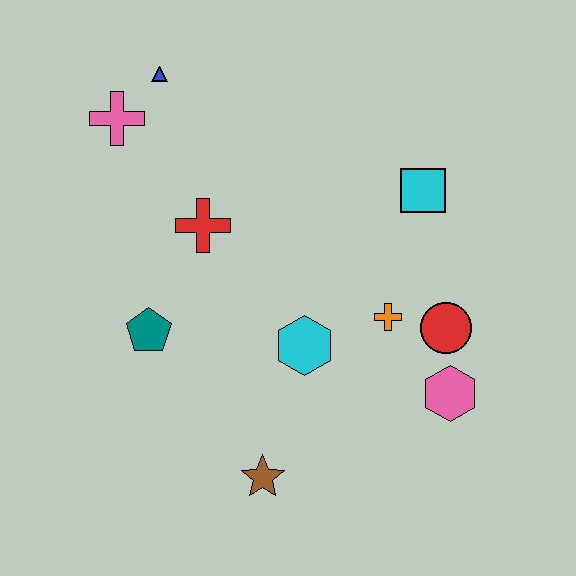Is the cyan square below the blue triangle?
Yes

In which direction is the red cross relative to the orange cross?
The red cross is to the left of the orange cross.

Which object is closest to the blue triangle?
The pink cross is closest to the blue triangle.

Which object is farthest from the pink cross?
The pink hexagon is farthest from the pink cross.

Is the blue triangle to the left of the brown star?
Yes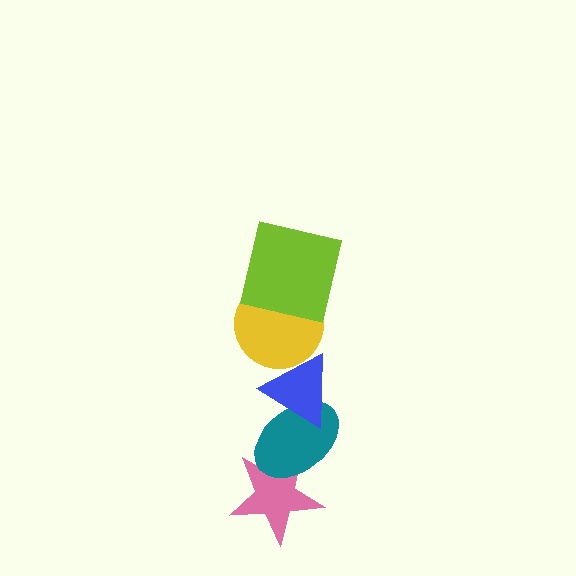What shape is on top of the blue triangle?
The yellow circle is on top of the blue triangle.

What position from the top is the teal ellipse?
The teal ellipse is 4th from the top.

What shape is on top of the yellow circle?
The lime square is on top of the yellow circle.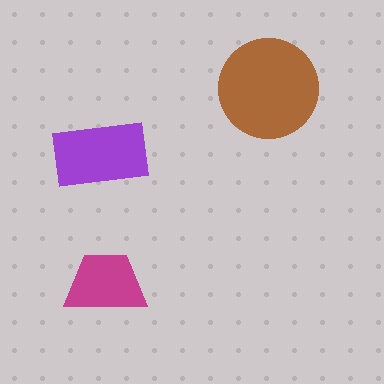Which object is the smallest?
The magenta trapezoid.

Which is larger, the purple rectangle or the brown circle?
The brown circle.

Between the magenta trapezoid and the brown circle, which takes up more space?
The brown circle.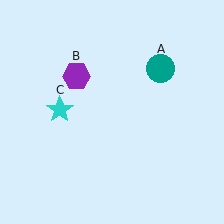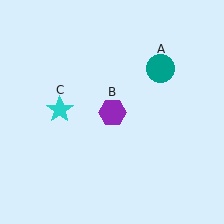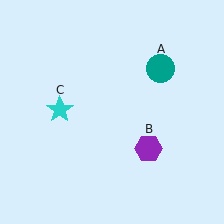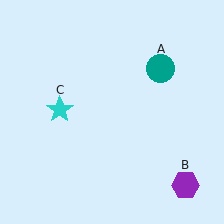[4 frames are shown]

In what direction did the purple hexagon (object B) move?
The purple hexagon (object B) moved down and to the right.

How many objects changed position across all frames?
1 object changed position: purple hexagon (object B).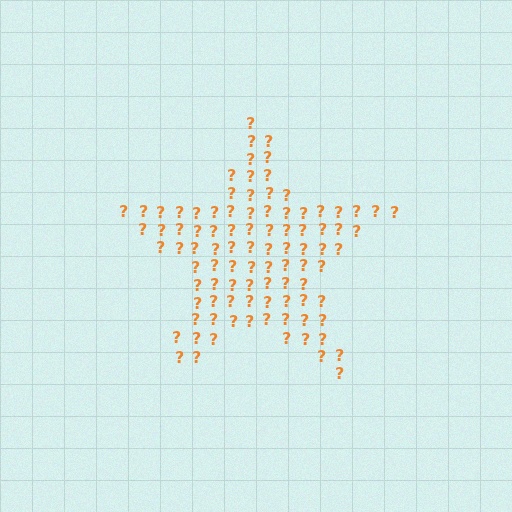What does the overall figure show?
The overall figure shows a star.